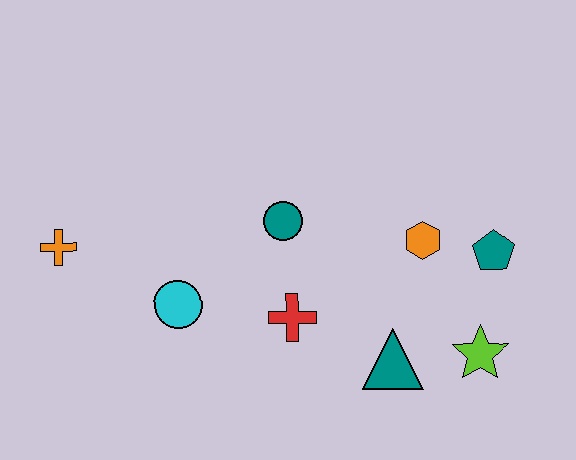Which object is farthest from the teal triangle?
The orange cross is farthest from the teal triangle.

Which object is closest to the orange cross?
The cyan circle is closest to the orange cross.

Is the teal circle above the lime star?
Yes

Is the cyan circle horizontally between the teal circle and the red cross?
No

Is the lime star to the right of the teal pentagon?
No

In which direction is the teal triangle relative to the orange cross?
The teal triangle is to the right of the orange cross.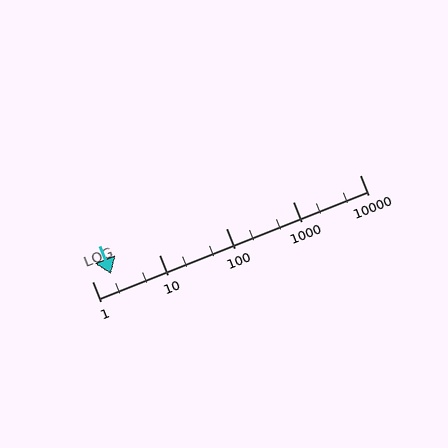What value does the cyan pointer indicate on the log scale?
The pointer indicates approximately 1.9.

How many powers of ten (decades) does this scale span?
The scale spans 4 decades, from 1 to 10000.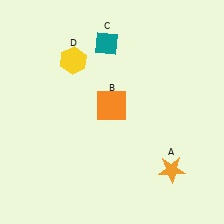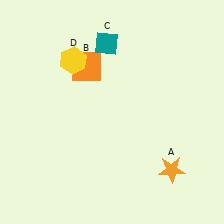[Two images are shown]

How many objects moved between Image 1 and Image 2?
1 object moved between the two images.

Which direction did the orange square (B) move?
The orange square (B) moved up.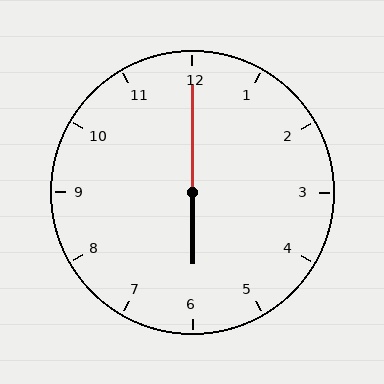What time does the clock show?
6:00.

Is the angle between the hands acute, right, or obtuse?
It is obtuse.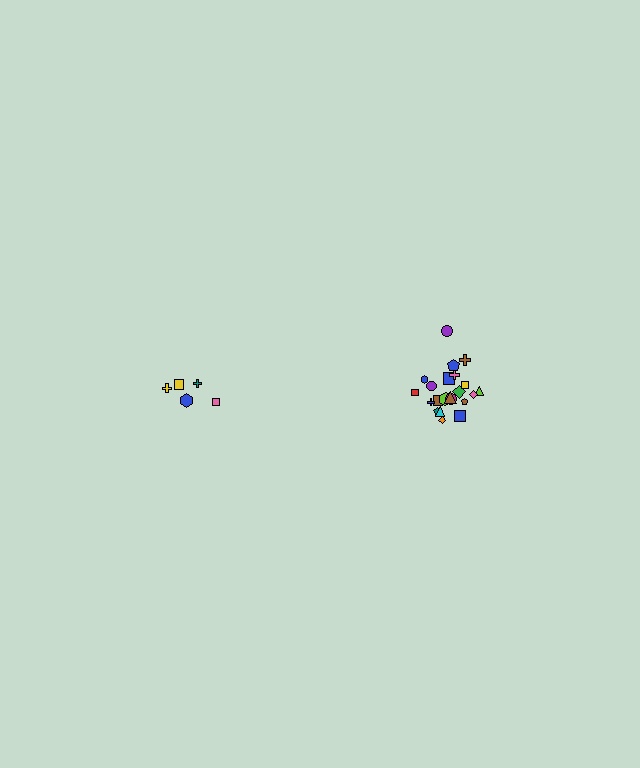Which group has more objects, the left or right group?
The right group.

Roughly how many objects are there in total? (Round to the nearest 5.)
Roughly 25 objects in total.